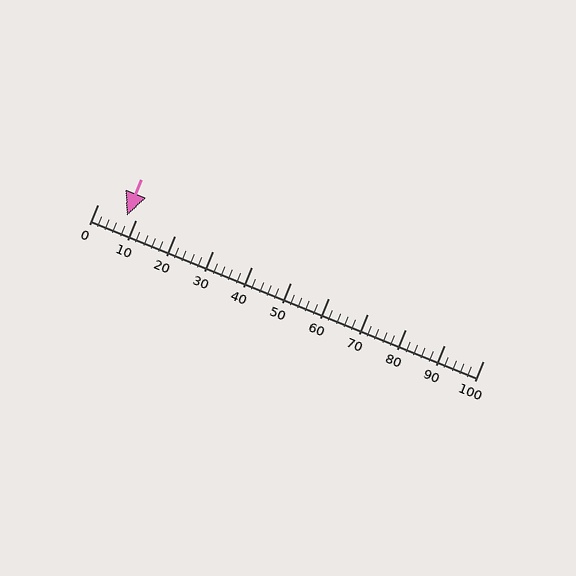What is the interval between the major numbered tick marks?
The major tick marks are spaced 10 units apart.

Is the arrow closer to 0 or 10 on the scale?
The arrow is closer to 10.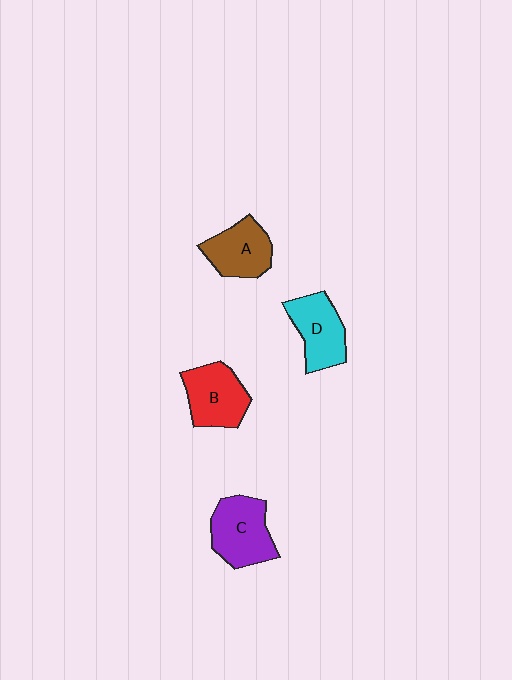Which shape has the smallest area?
Shape A (brown).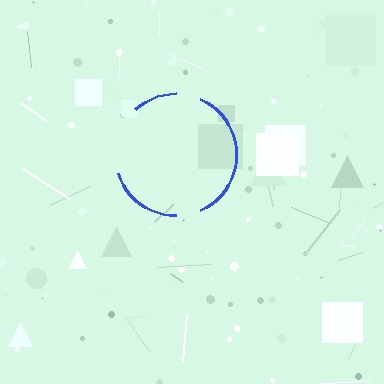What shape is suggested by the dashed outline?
The dashed outline suggests a circle.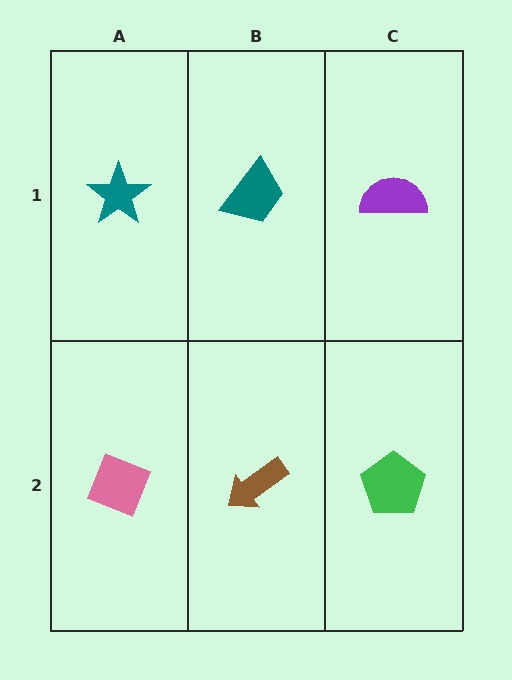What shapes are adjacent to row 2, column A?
A teal star (row 1, column A), a brown arrow (row 2, column B).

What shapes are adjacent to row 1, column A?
A pink diamond (row 2, column A), a teal trapezoid (row 1, column B).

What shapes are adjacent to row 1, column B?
A brown arrow (row 2, column B), a teal star (row 1, column A), a purple semicircle (row 1, column C).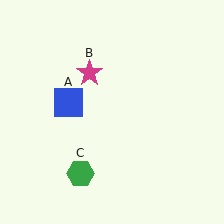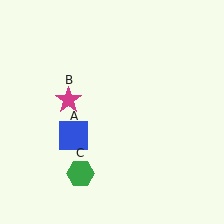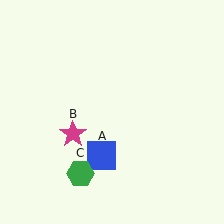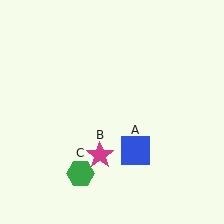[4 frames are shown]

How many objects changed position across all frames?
2 objects changed position: blue square (object A), magenta star (object B).